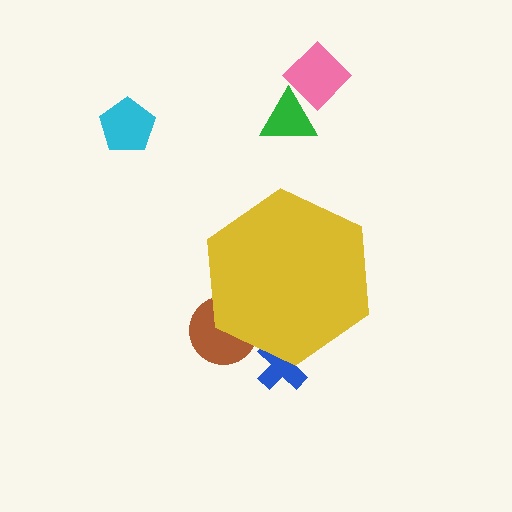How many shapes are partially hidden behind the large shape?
2 shapes are partially hidden.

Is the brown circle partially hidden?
Yes, the brown circle is partially hidden behind the yellow hexagon.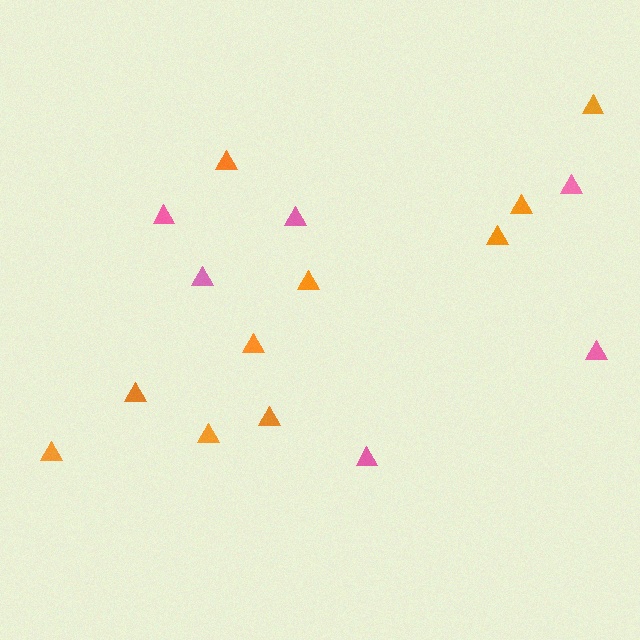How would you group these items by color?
There are 2 groups: one group of orange triangles (10) and one group of pink triangles (6).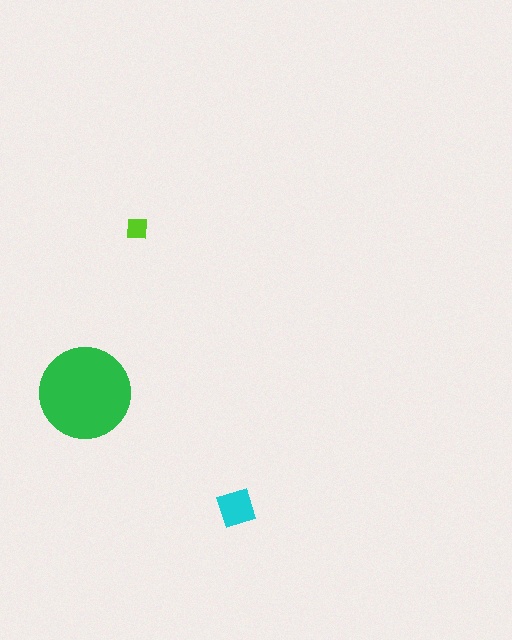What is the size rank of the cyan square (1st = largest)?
2nd.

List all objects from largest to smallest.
The green circle, the cyan square, the lime square.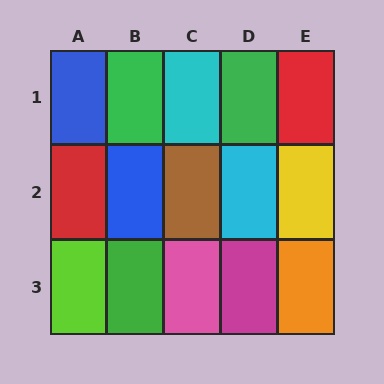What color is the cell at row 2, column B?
Blue.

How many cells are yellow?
1 cell is yellow.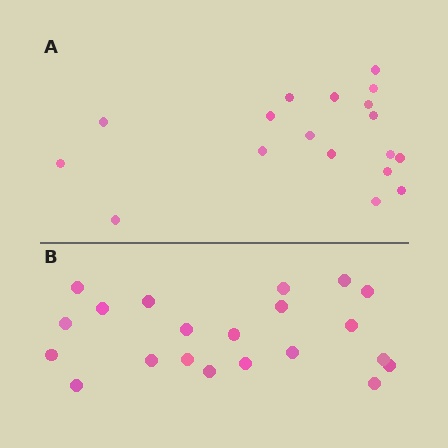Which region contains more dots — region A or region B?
Region B (the bottom region) has more dots.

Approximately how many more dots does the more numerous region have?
Region B has just a few more — roughly 2 or 3 more dots than region A.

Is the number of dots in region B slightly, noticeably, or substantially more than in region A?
Region B has only slightly more — the two regions are fairly close. The ratio is roughly 1.2 to 1.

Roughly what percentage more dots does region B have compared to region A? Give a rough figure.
About 15% more.